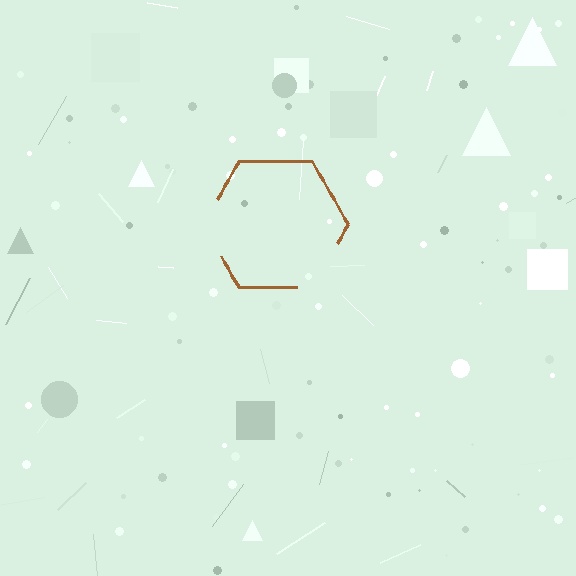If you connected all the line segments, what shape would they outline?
They would outline a hexagon.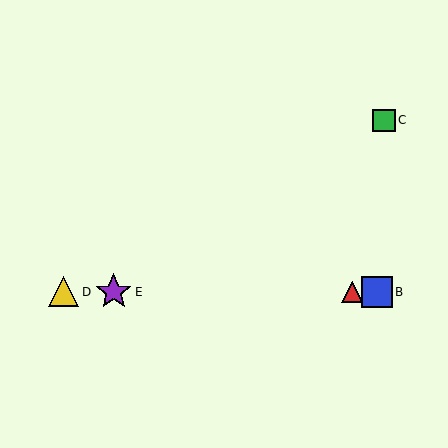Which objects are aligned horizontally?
Objects A, B, D, E are aligned horizontally.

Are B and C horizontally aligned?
No, B is at y≈292 and C is at y≈120.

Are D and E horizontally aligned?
Yes, both are at y≈292.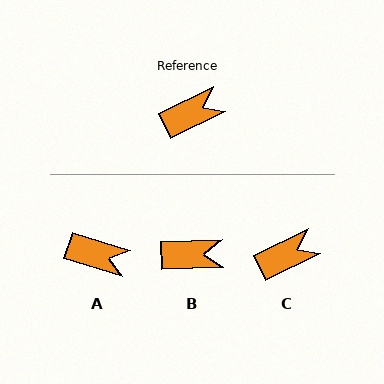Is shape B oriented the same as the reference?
No, it is off by about 24 degrees.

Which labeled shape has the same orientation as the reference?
C.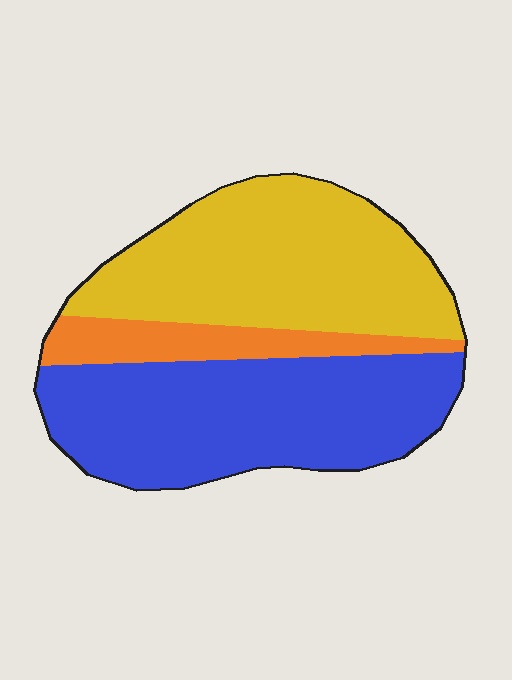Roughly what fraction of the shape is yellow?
Yellow covers roughly 40% of the shape.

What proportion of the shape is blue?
Blue covers roughly 45% of the shape.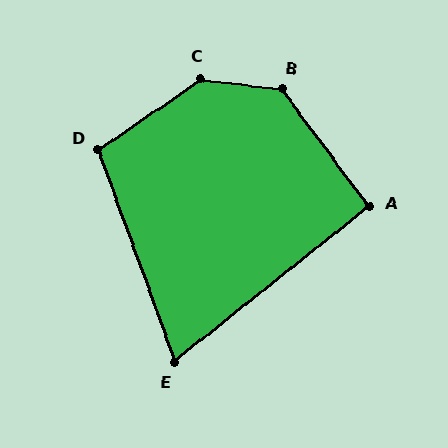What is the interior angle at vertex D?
Approximately 105 degrees (obtuse).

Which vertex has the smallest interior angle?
E, at approximately 71 degrees.